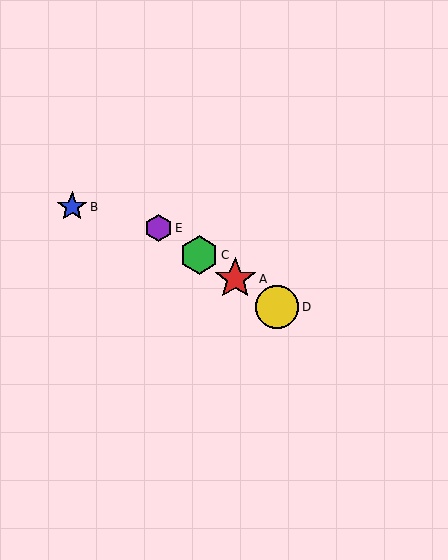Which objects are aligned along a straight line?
Objects A, C, D, E are aligned along a straight line.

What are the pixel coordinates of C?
Object C is at (199, 255).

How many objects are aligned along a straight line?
4 objects (A, C, D, E) are aligned along a straight line.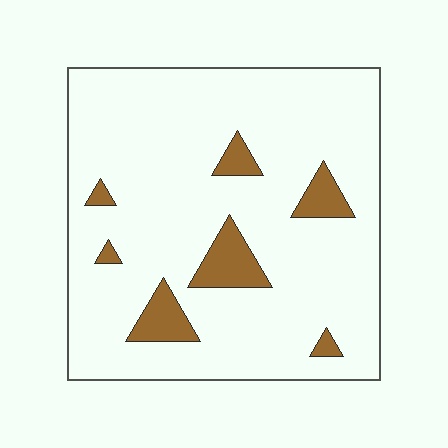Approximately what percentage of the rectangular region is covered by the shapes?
Approximately 10%.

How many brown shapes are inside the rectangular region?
7.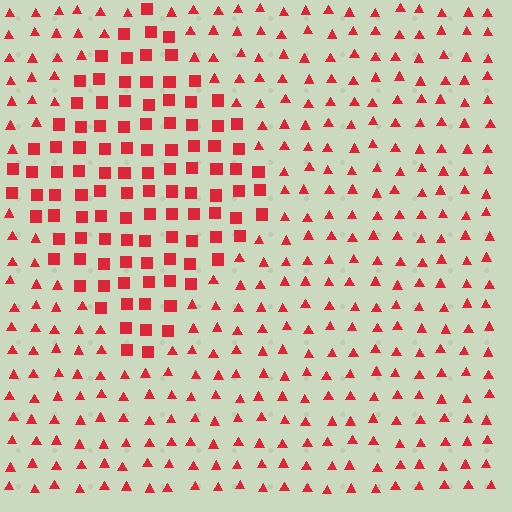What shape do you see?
I see a diamond.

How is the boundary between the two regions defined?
The boundary is defined by a change in element shape: squares inside vs. triangles outside. All elements share the same color and spacing.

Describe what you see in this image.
The image is filled with small red elements arranged in a uniform grid. A diamond-shaped region contains squares, while the surrounding area contains triangles. The boundary is defined purely by the change in element shape.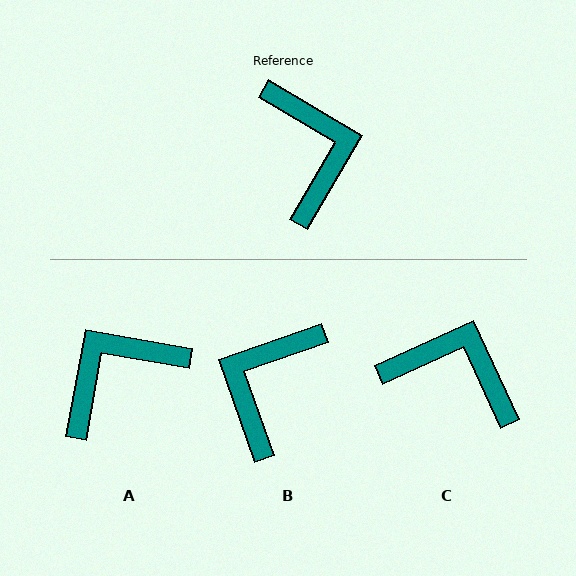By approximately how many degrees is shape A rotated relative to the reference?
Approximately 111 degrees counter-clockwise.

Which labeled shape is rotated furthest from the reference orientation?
B, about 140 degrees away.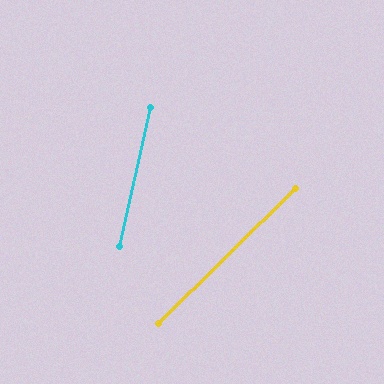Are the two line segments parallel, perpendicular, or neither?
Neither parallel nor perpendicular — they differ by about 33°.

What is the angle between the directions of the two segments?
Approximately 33 degrees.